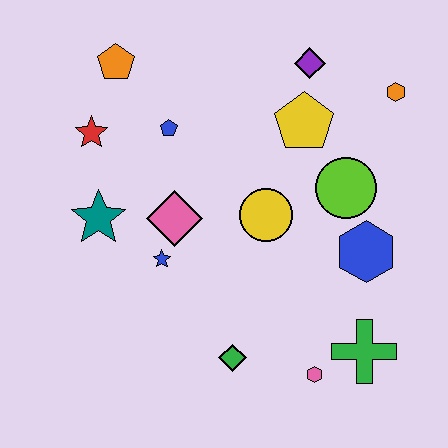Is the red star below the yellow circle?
No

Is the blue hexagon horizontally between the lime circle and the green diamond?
No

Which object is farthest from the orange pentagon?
The green cross is farthest from the orange pentagon.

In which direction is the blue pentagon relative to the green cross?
The blue pentagon is above the green cross.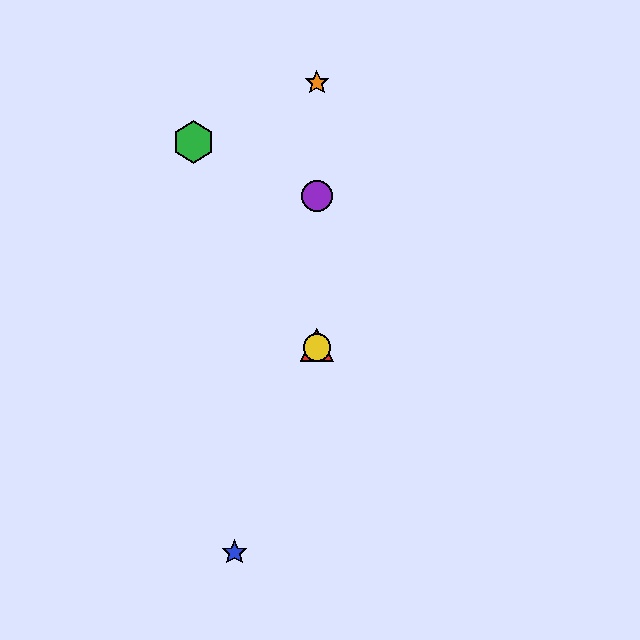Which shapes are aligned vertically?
The red triangle, the yellow circle, the purple circle, the orange star are aligned vertically.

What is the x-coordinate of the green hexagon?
The green hexagon is at x≈193.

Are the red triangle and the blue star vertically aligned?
No, the red triangle is at x≈317 and the blue star is at x≈235.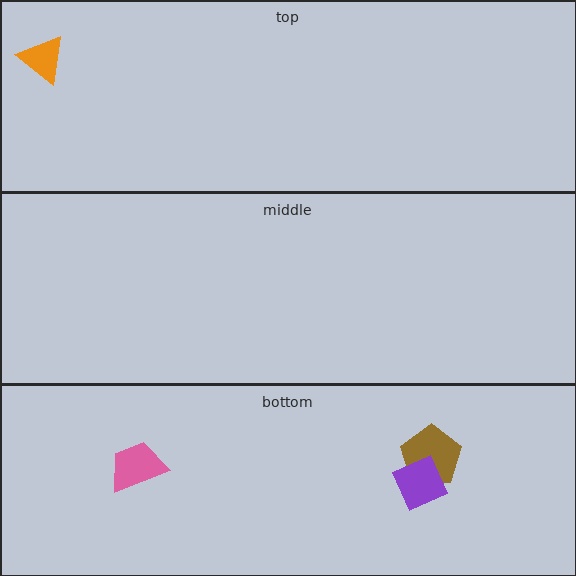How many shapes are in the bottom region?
3.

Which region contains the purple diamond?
The bottom region.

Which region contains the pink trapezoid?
The bottom region.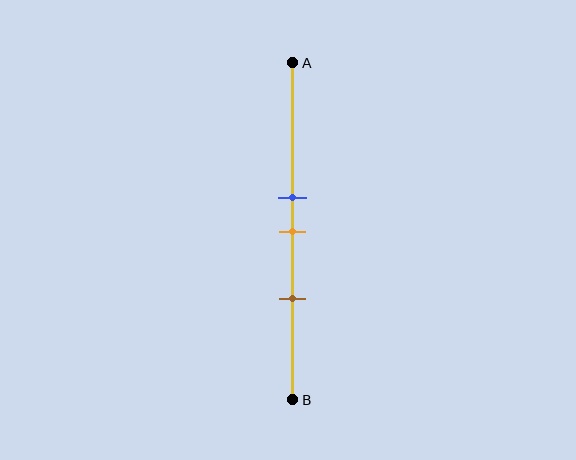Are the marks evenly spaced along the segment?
Yes, the marks are approximately evenly spaced.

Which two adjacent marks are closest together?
The blue and orange marks are the closest adjacent pair.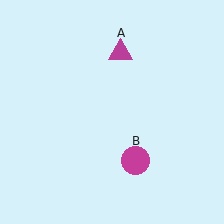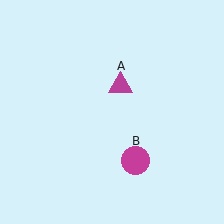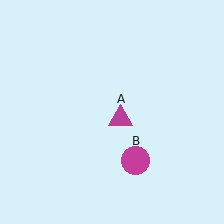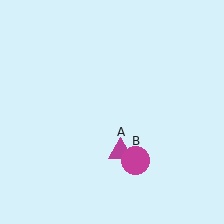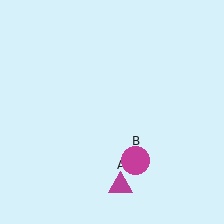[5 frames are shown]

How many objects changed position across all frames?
1 object changed position: magenta triangle (object A).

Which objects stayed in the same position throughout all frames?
Magenta circle (object B) remained stationary.